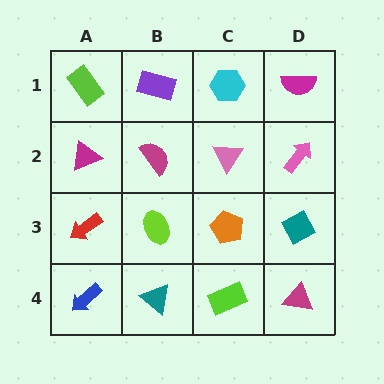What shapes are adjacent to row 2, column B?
A purple rectangle (row 1, column B), a lime ellipse (row 3, column B), a magenta triangle (row 2, column A), a pink triangle (row 2, column C).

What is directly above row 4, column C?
An orange pentagon.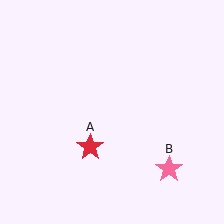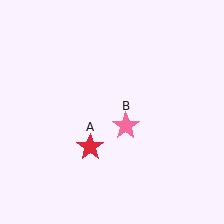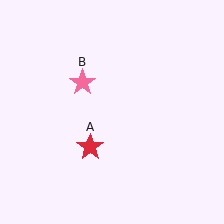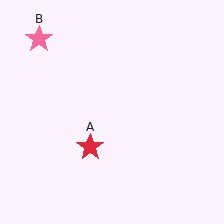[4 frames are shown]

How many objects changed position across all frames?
1 object changed position: pink star (object B).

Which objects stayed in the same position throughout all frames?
Red star (object A) remained stationary.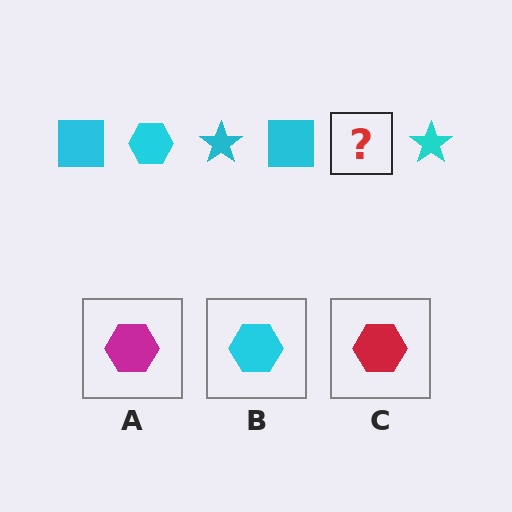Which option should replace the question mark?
Option B.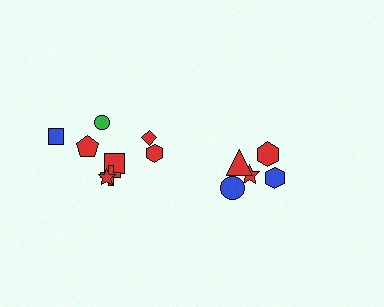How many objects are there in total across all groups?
There are 13 objects.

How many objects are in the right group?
There are 5 objects.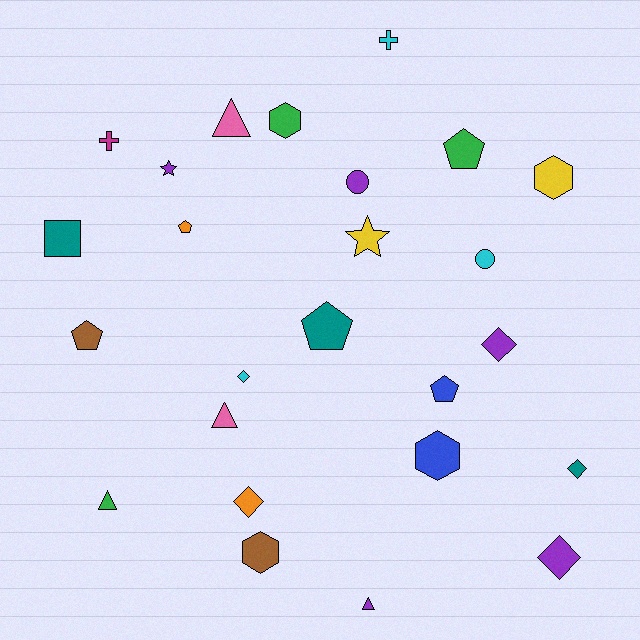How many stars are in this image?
There are 2 stars.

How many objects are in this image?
There are 25 objects.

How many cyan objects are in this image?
There are 3 cyan objects.